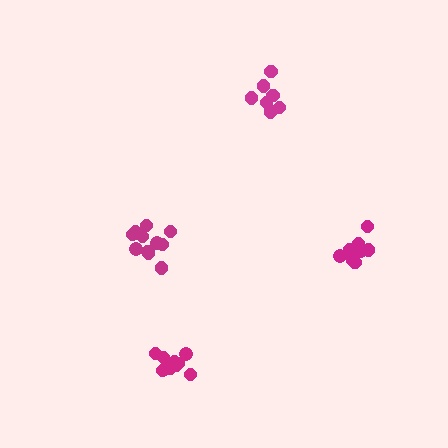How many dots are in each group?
Group 1: 7 dots, Group 2: 13 dots, Group 3: 10 dots, Group 4: 12 dots (42 total).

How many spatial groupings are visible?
There are 4 spatial groupings.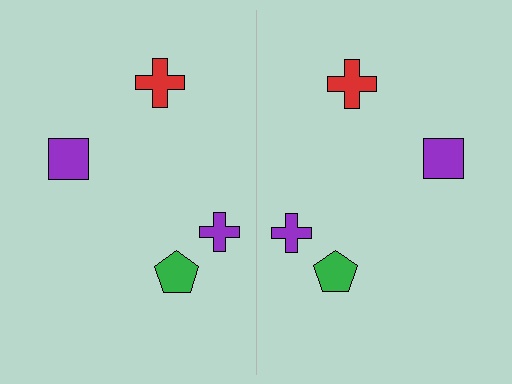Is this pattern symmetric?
Yes, this pattern has bilateral (reflection) symmetry.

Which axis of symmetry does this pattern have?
The pattern has a vertical axis of symmetry running through the center of the image.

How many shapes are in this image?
There are 8 shapes in this image.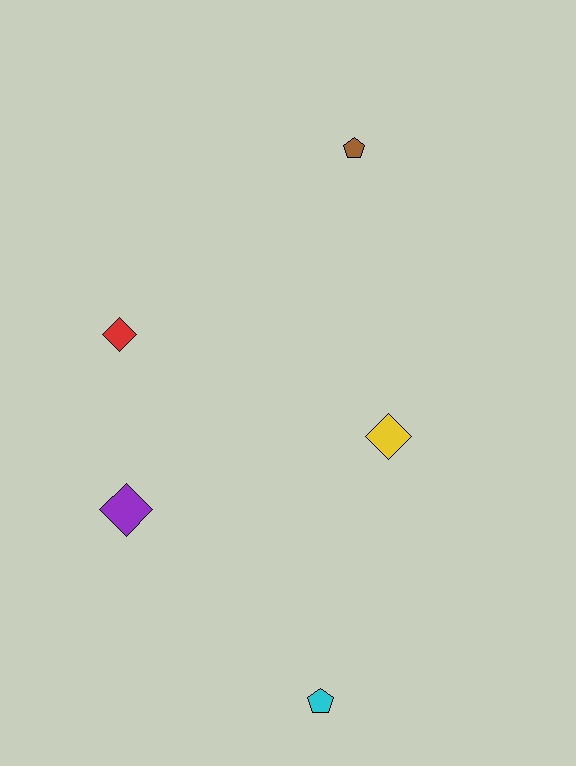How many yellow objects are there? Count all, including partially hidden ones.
There is 1 yellow object.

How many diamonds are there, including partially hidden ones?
There are 3 diamonds.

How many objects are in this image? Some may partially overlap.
There are 5 objects.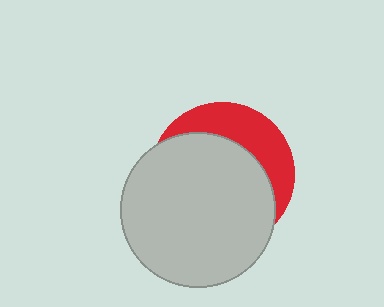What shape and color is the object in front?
The object in front is a light gray circle.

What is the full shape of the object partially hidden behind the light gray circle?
The partially hidden object is a red circle.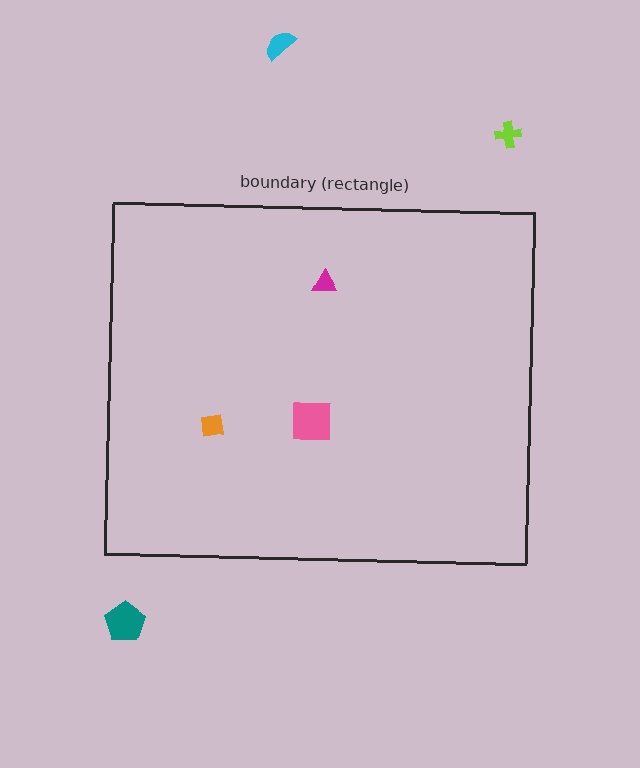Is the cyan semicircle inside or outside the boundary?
Outside.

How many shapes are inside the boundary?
3 inside, 3 outside.